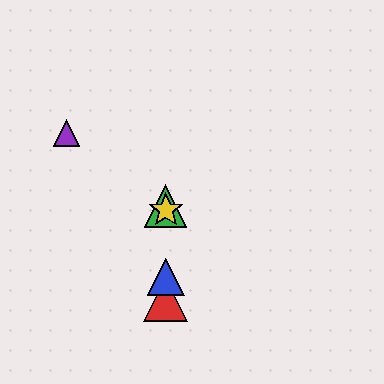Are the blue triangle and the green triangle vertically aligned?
Yes, both are at x≈166.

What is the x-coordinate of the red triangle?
The red triangle is at x≈166.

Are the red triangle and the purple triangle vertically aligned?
No, the red triangle is at x≈166 and the purple triangle is at x≈67.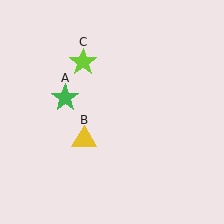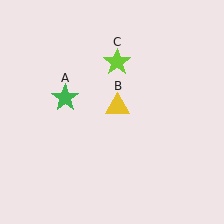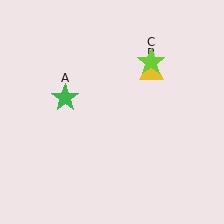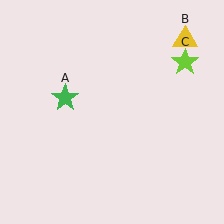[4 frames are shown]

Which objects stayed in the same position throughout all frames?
Green star (object A) remained stationary.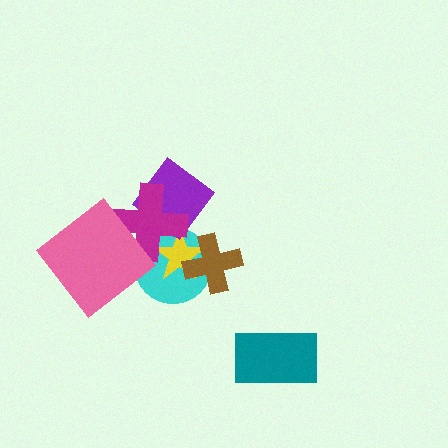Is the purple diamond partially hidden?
Yes, it is partially covered by another shape.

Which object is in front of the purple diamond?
The magenta cross is in front of the purple diamond.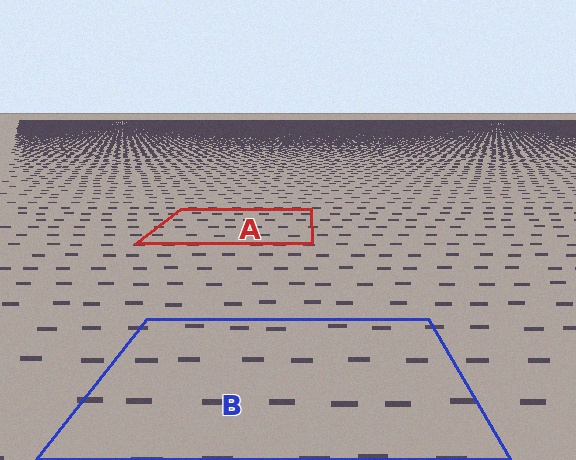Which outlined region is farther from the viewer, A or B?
Region A is farther from the viewer — the texture elements inside it appear smaller and more densely packed.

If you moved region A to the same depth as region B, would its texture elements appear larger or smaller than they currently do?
They would appear larger. At a closer depth, the same texture elements are projected at a bigger on-screen size.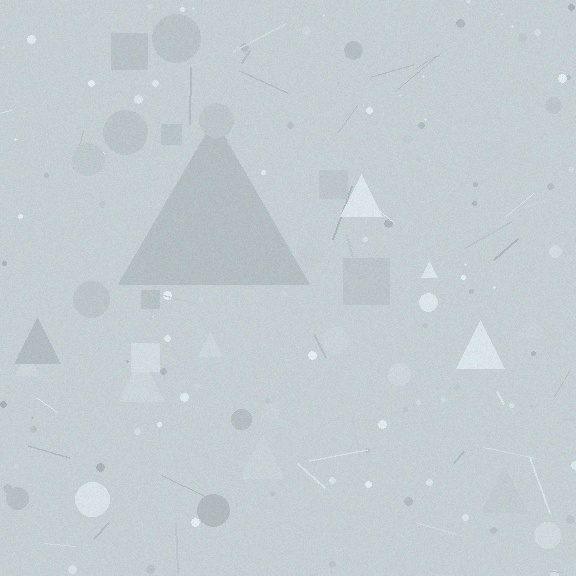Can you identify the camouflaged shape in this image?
The camouflaged shape is a triangle.